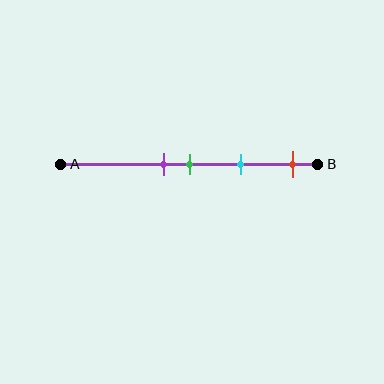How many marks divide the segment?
There are 4 marks dividing the segment.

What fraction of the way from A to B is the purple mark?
The purple mark is approximately 40% (0.4) of the way from A to B.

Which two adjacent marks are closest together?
The purple and green marks are the closest adjacent pair.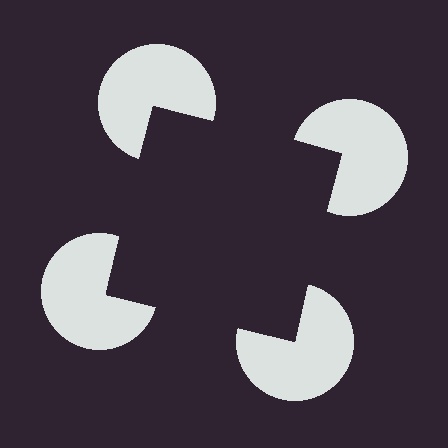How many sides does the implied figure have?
4 sides.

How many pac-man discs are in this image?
There are 4 — one at each vertex of the illusory square.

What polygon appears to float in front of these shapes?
An illusory square — its edges are inferred from the aligned wedge cuts in the pac-man discs, not physically drawn.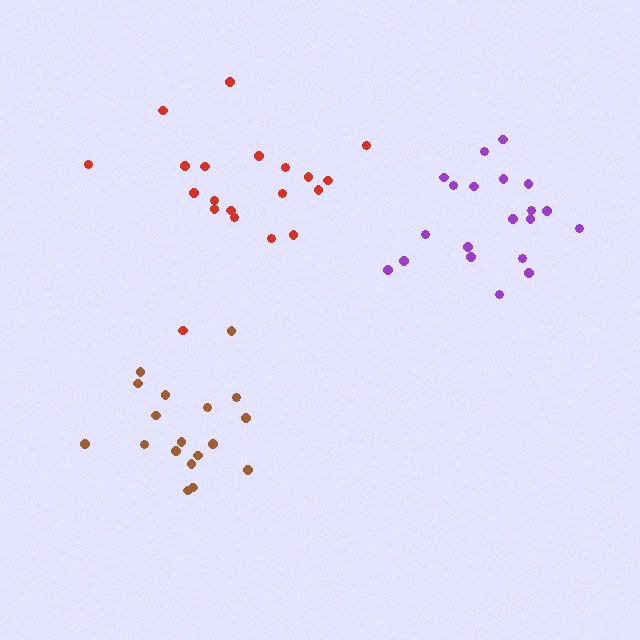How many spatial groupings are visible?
There are 3 spatial groupings.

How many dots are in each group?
Group 1: 20 dots, Group 2: 18 dots, Group 3: 20 dots (58 total).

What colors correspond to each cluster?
The clusters are colored: purple, brown, red.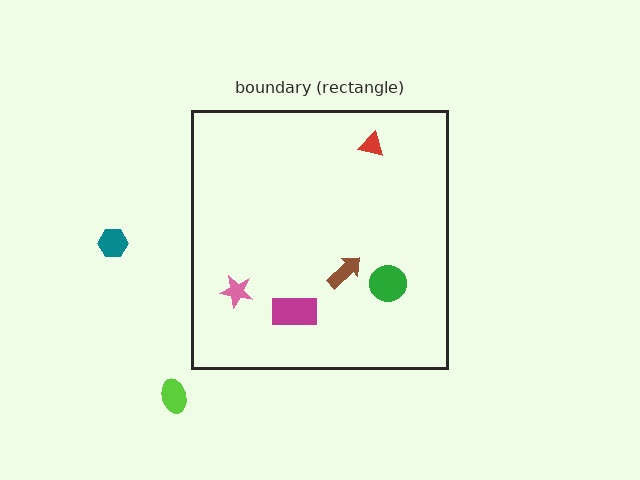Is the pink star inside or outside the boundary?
Inside.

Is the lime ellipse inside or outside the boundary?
Outside.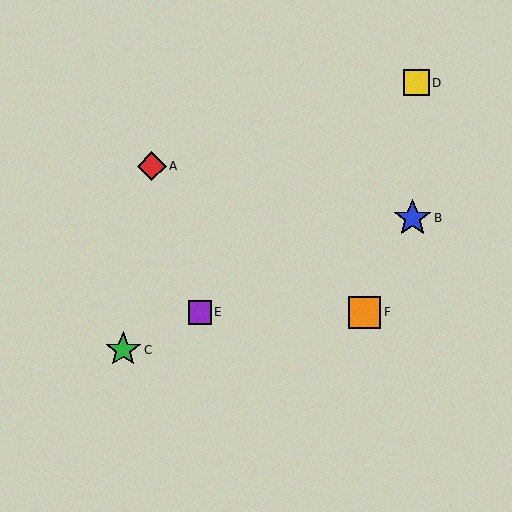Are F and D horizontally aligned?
No, F is at y≈312 and D is at y≈83.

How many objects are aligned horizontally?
2 objects (E, F) are aligned horizontally.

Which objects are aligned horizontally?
Objects E, F are aligned horizontally.